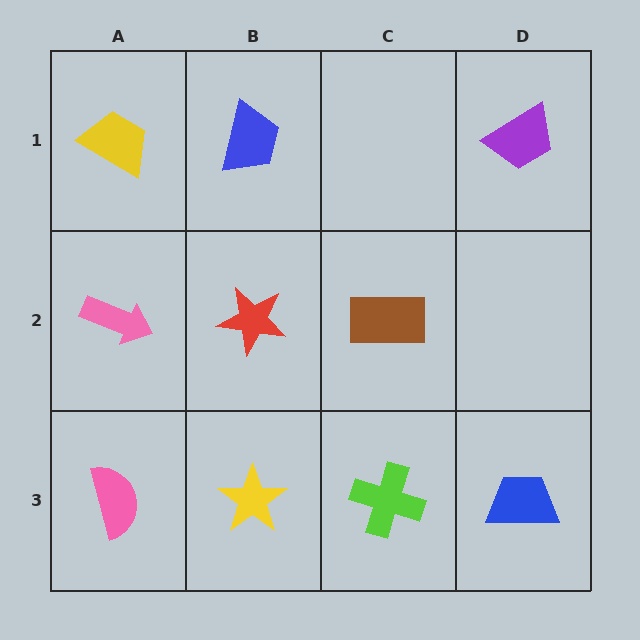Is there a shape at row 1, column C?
No, that cell is empty.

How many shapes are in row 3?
4 shapes.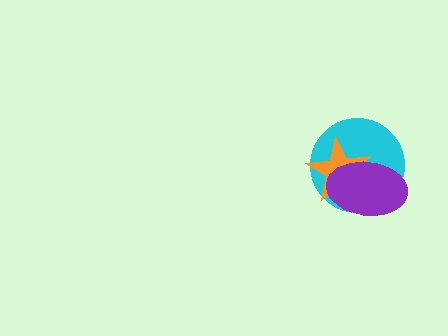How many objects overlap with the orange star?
2 objects overlap with the orange star.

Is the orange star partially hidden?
Yes, it is partially covered by another shape.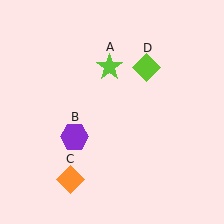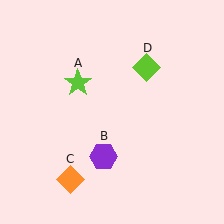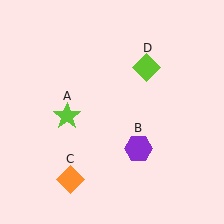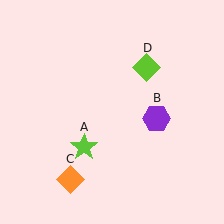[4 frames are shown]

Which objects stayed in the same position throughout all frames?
Orange diamond (object C) and lime diamond (object D) remained stationary.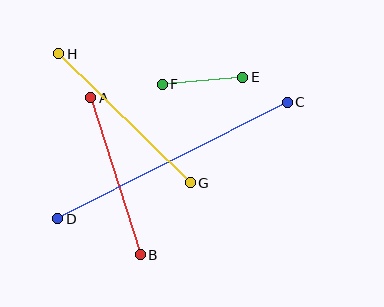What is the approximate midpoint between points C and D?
The midpoint is at approximately (173, 161) pixels.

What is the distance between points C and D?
The distance is approximately 258 pixels.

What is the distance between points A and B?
The distance is approximately 164 pixels.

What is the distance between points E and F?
The distance is approximately 81 pixels.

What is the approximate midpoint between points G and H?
The midpoint is at approximately (124, 118) pixels.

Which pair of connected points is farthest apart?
Points C and D are farthest apart.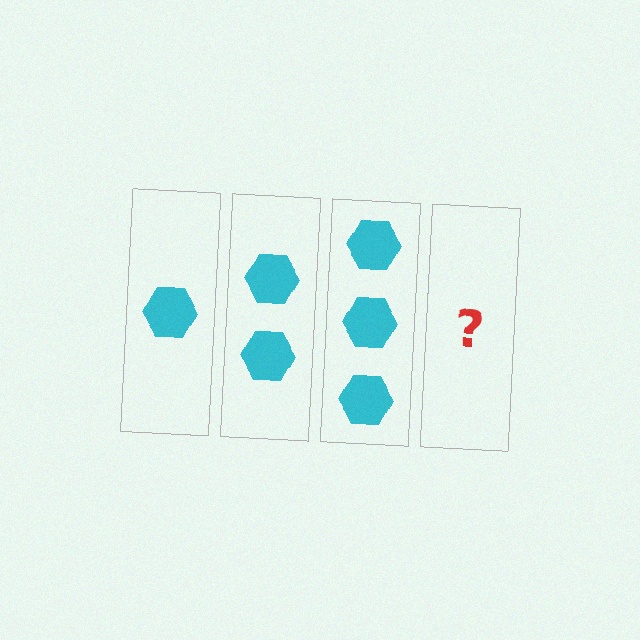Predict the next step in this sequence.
The next step is 4 hexagons.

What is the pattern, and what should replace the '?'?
The pattern is that each step adds one more hexagon. The '?' should be 4 hexagons.